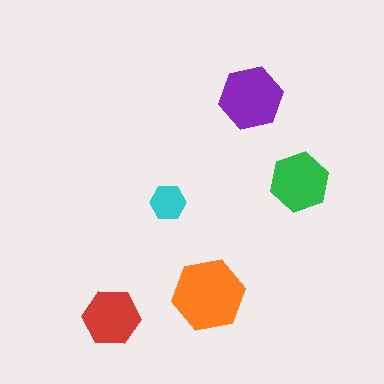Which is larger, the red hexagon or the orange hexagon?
The orange one.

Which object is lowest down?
The red hexagon is bottommost.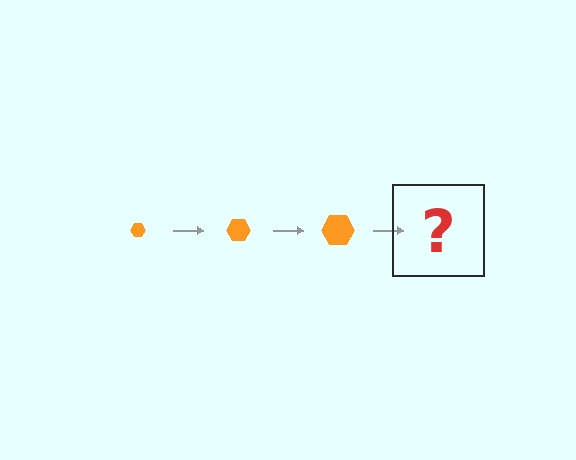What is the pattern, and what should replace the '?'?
The pattern is that the hexagon gets progressively larger each step. The '?' should be an orange hexagon, larger than the previous one.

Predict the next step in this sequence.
The next step is an orange hexagon, larger than the previous one.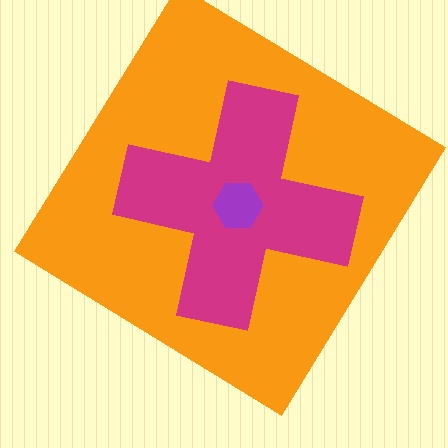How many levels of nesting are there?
3.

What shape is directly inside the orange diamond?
The magenta cross.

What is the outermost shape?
The orange diamond.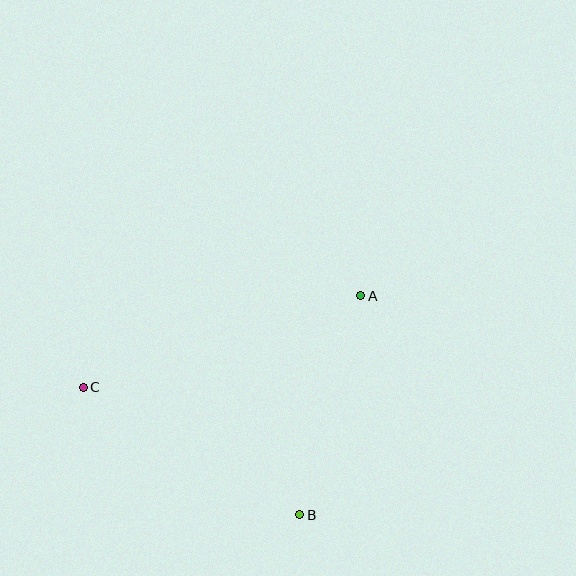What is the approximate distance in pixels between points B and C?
The distance between B and C is approximately 251 pixels.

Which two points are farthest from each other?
Points A and C are farthest from each other.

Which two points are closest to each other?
Points A and B are closest to each other.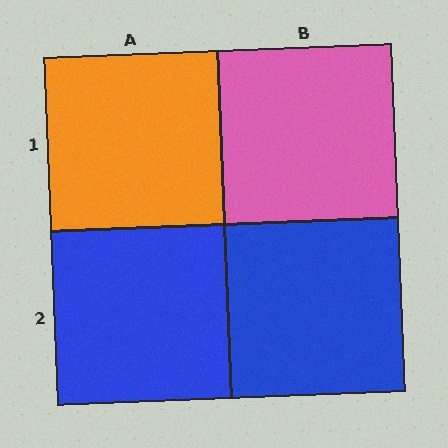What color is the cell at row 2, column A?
Blue.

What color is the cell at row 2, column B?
Blue.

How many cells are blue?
2 cells are blue.